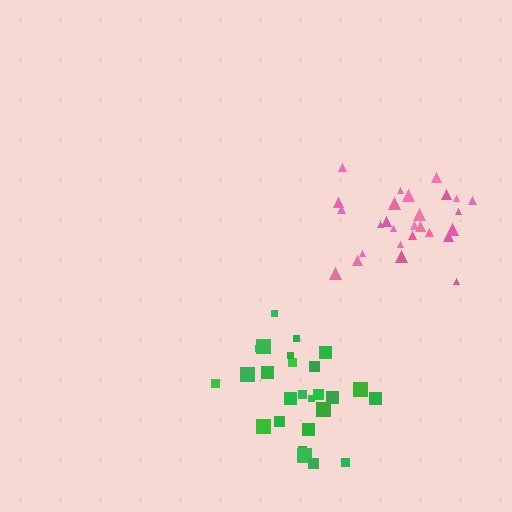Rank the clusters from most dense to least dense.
pink, green.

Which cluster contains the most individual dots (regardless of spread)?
Pink (28).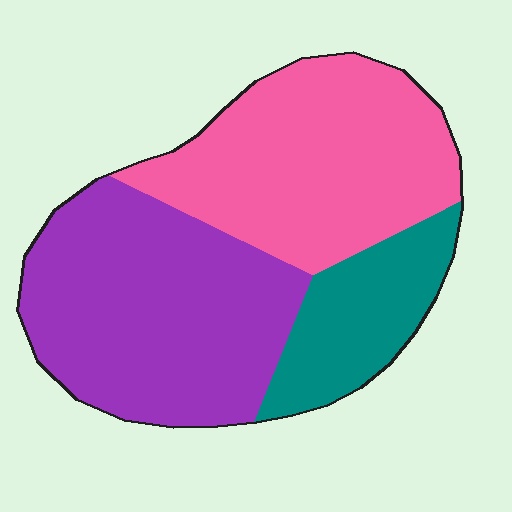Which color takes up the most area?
Purple, at roughly 45%.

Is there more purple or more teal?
Purple.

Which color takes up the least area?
Teal, at roughly 20%.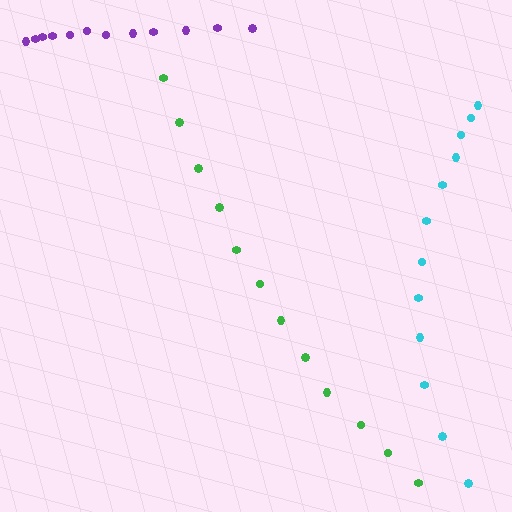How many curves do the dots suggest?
There are 3 distinct paths.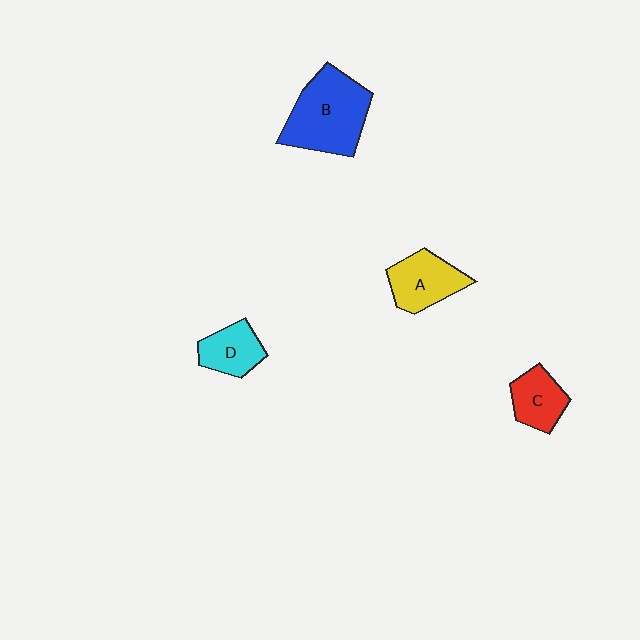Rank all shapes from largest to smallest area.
From largest to smallest: B (blue), A (yellow), C (red), D (cyan).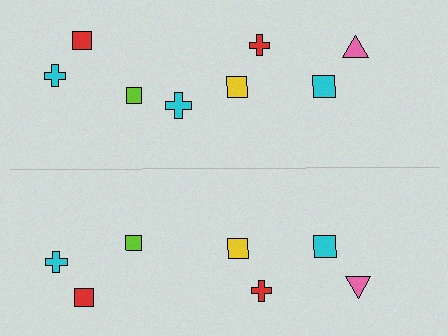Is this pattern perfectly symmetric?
No, the pattern is not perfectly symmetric. A cyan cross is missing from the bottom side.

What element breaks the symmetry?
A cyan cross is missing from the bottom side.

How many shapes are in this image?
There are 15 shapes in this image.